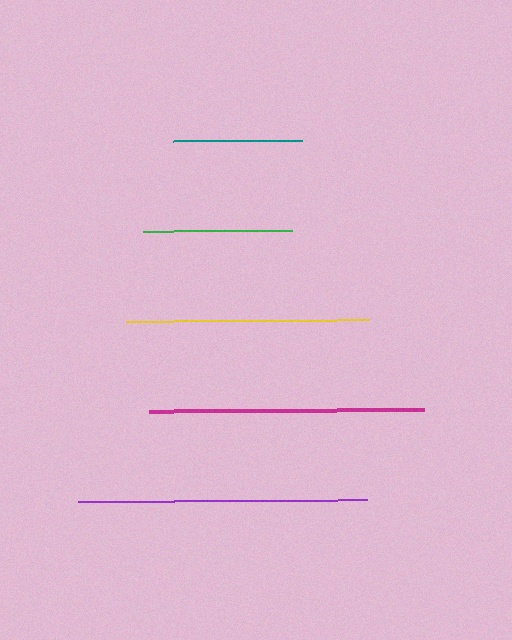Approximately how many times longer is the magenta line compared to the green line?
The magenta line is approximately 1.8 times the length of the green line.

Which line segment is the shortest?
The teal line is the shortest at approximately 129 pixels.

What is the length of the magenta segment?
The magenta segment is approximately 275 pixels long.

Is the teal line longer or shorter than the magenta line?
The magenta line is longer than the teal line.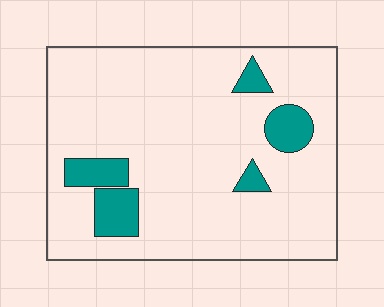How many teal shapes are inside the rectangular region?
5.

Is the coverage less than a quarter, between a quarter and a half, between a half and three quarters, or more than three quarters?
Less than a quarter.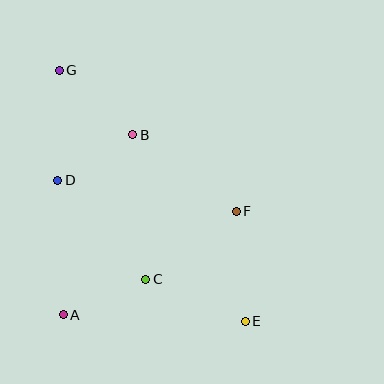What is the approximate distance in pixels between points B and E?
The distance between B and E is approximately 218 pixels.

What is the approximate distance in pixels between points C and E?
The distance between C and E is approximately 108 pixels.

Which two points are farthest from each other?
Points E and G are farthest from each other.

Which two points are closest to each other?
Points B and D are closest to each other.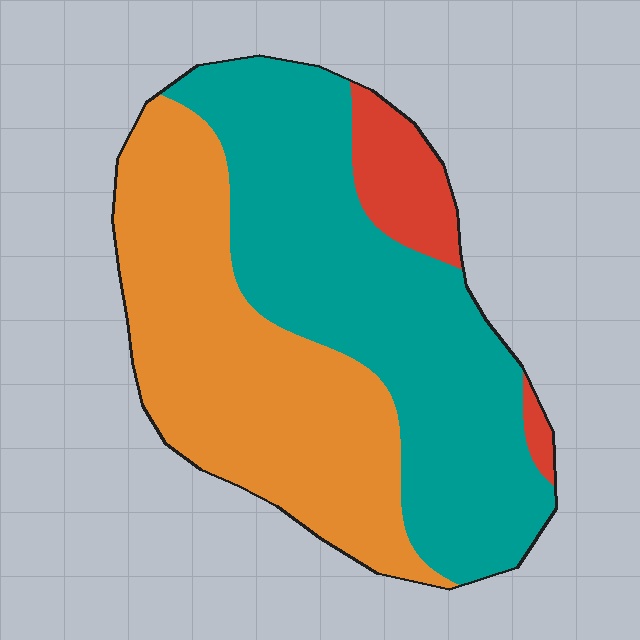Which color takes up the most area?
Teal, at roughly 50%.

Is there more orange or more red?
Orange.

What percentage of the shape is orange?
Orange takes up about two fifths (2/5) of the shape.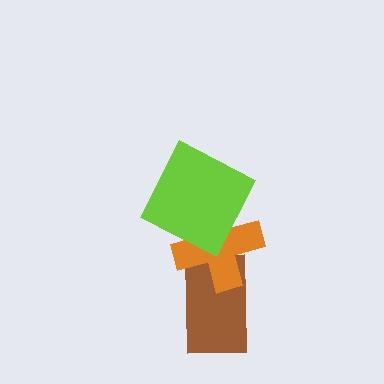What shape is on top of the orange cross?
The lime square is on top of the orange cross.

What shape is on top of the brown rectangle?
The orange cross is on top of the brown rectangle.